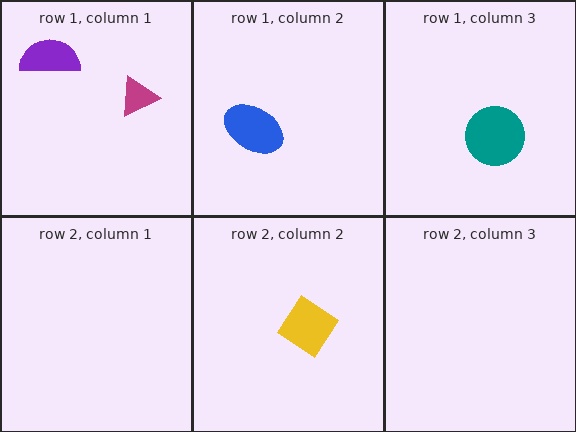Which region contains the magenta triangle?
The row 1, column 1 region.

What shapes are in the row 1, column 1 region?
The purple semicircle, the magenta triangle.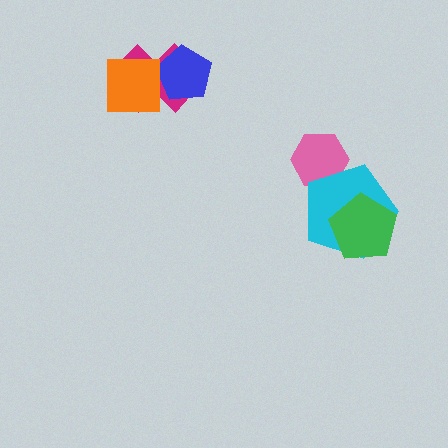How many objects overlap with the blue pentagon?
1 object overlaps with the blue pentagon.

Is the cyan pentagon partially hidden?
Yes, it is partially covered by another shape.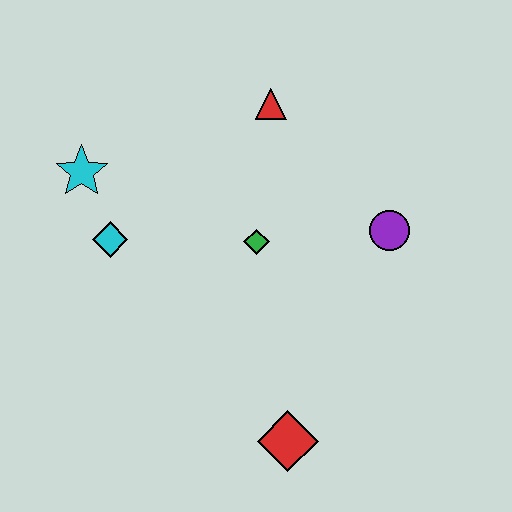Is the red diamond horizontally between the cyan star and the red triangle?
No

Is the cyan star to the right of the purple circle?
No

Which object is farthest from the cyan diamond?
The purple circle is farthest from the cyan diamond.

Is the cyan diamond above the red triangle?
No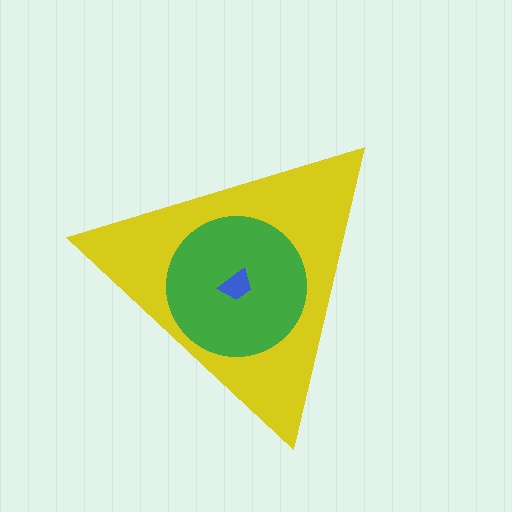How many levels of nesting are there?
3.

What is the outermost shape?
The yellow triangle.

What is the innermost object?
The blue trapezoid.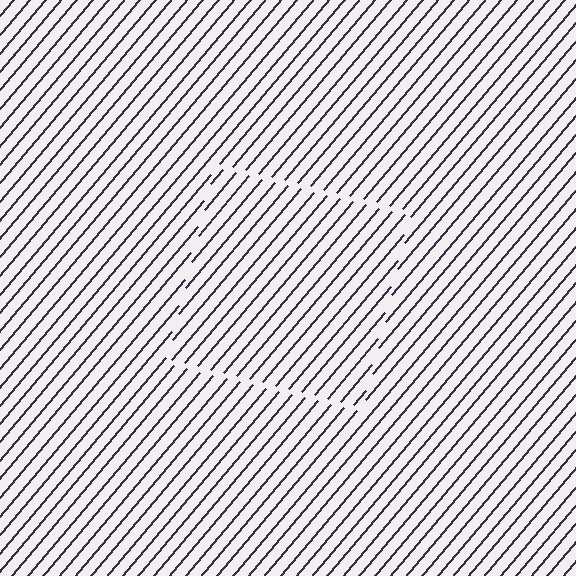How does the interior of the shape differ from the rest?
The interior of the shape contains the same grating, shifted by half a period — the contour is defined by the phase discontinuity where line-ends from the inner and outer gratings abut.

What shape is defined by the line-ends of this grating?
An illusory square. The interior of the shape contains the same grating, shifted by half a period — the contour is defined by the phase discontinuity where line-ends from the inner and outer gratings abut.